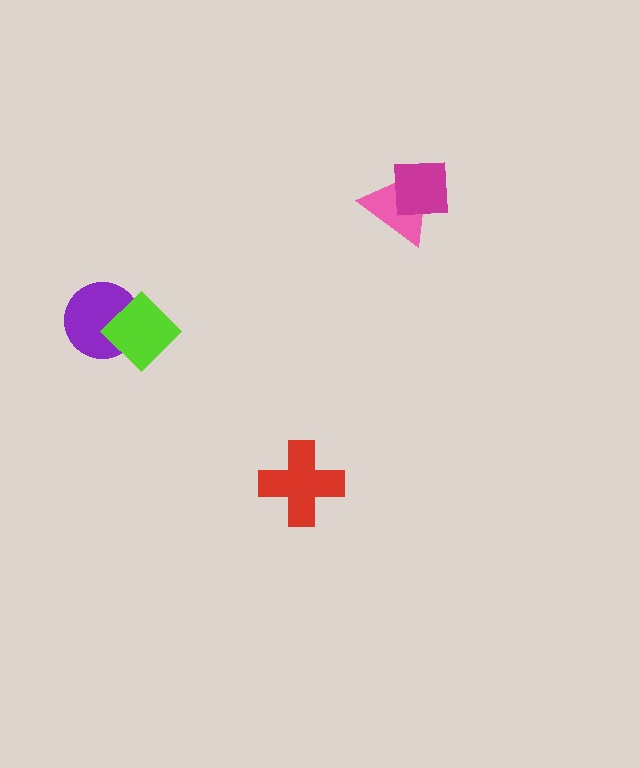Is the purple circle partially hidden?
Yes, it is partially covered by another shape.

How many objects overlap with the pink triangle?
1 object overlaps with the pink triangle.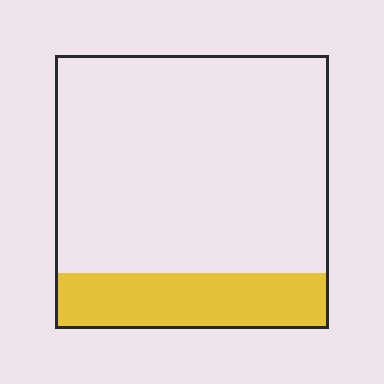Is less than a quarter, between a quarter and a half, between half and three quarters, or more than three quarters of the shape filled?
Less than a quarter.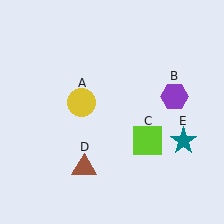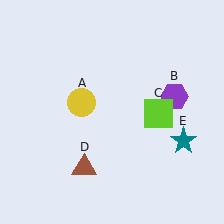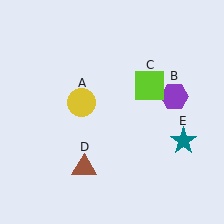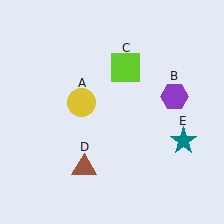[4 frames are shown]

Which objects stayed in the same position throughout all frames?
Yellow circle (object A) and purple hexagon (object B) and brown triangle (object D) and teal star (object E) remained stationary.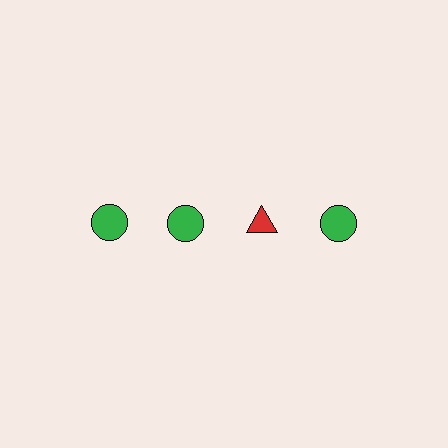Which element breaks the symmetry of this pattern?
The red triangle in the top row, center column breaks the symmetry. All other shapes are green circles.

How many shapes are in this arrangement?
There are 4 shapes arranged in a grid pattern.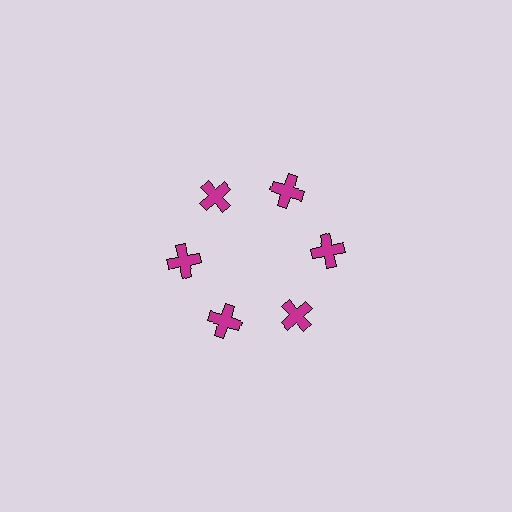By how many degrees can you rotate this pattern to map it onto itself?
The pattern maps onto itself every 60 degrees of rotation.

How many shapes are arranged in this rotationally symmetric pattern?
There are 6 shapes, arranged in 6 groups of 1.